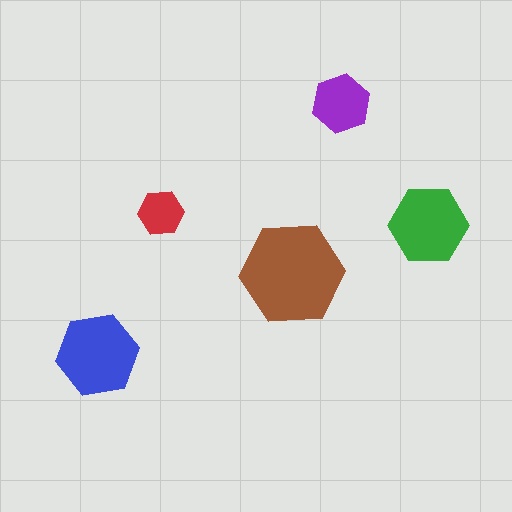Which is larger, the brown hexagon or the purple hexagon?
The brown one.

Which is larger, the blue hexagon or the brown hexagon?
The brown one.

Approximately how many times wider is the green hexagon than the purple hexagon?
About 1.5 times wider.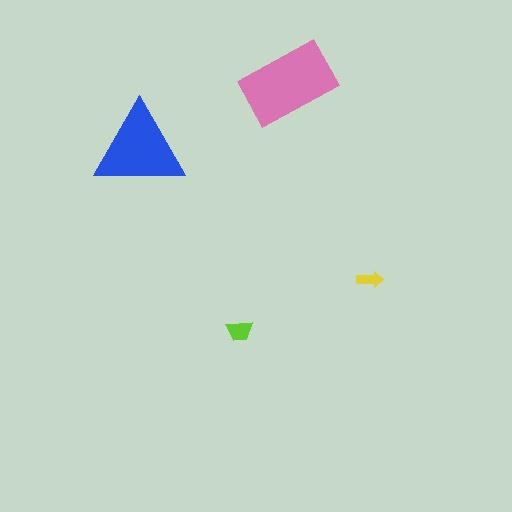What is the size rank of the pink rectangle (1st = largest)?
1st.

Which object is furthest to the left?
The blue triangle is leftmost.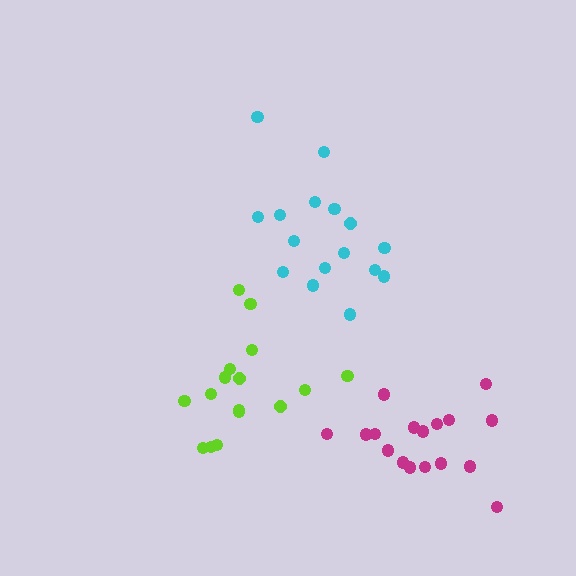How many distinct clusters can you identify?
There are 3 distinct clusters.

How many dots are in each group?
Group 1: 16 dots, Group 2: 17 dots, Group 3: 16 dots (49 total).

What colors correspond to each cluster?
The clusters are colored: cyan, magenta, lime.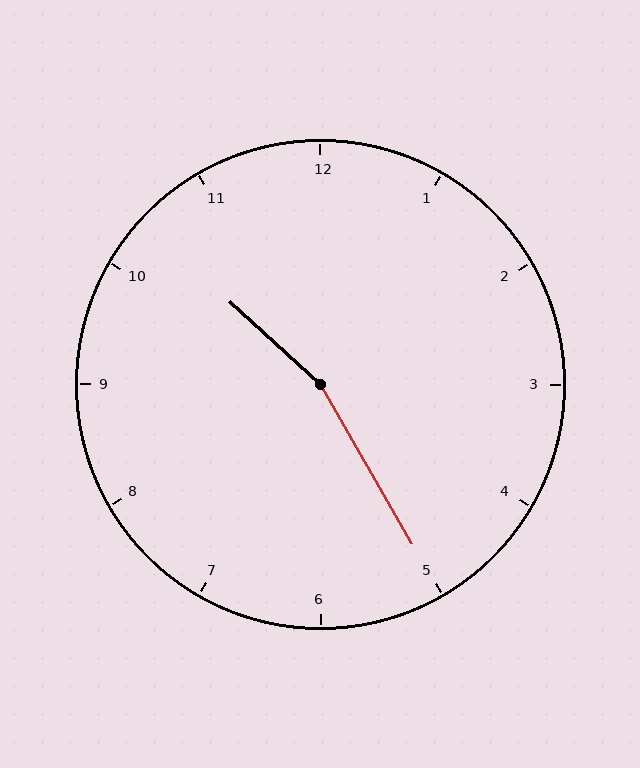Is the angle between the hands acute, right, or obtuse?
It is obtuse.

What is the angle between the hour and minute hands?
Approximately 162 degrees.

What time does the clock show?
10:25.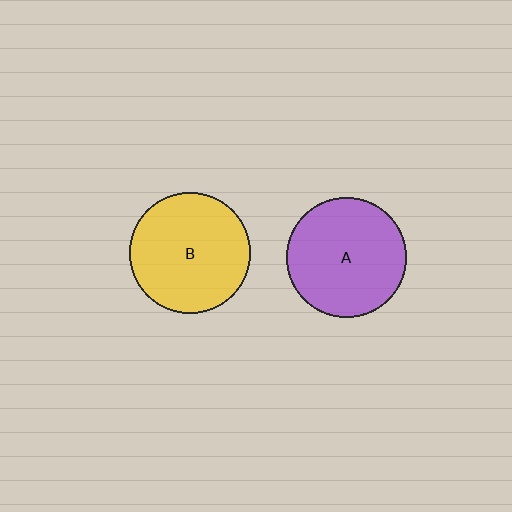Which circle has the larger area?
Circle B (yellow).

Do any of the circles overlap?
No, none of the circles overlap.